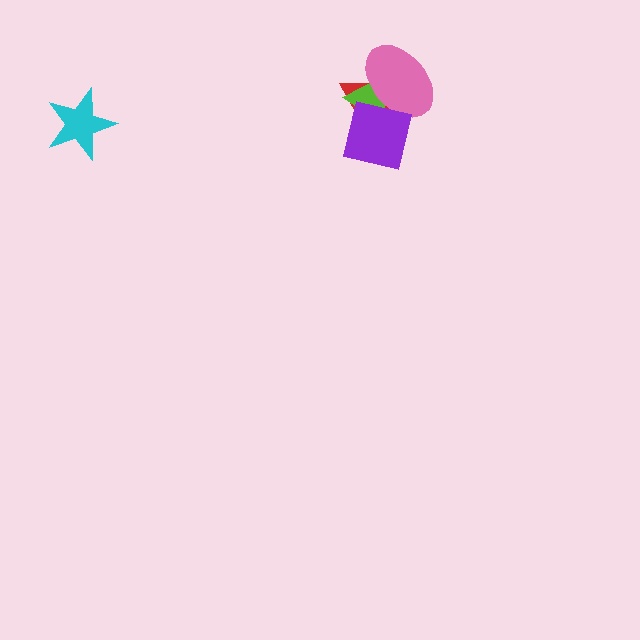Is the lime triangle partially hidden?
Yes, it is partially covered by another shape.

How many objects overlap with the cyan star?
0 objects overlap with the cyan star.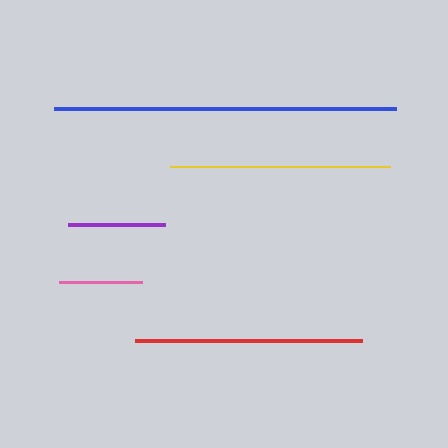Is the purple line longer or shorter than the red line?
The red line is longer than the purple line.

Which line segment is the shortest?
The pink line is the shortest at approximately 84 pixels.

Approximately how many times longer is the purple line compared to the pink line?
The purple line is approximately 1.2 times the length of the pink line.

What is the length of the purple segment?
The purple segment is approximately 98 pixels long.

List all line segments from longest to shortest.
From longest to shortest: blue, red, yellow, purple, pink.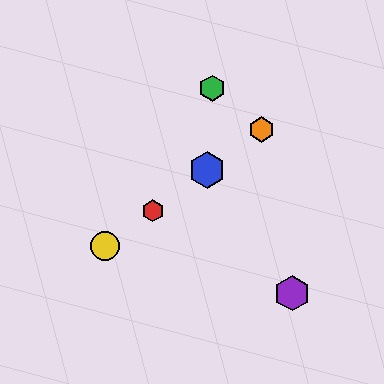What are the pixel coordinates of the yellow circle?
The yellow circle is at (105, 246).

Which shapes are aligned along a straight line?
The red hexagon, the blue hexagon, the yellow circle, the orange hexagon are aligned along a straight line.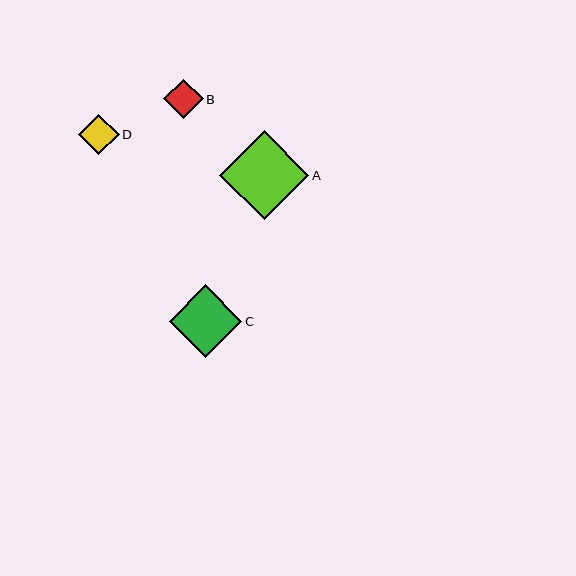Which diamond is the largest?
Diamond A is the largest with a size of approximately 89 pixels.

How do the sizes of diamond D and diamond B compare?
Diamond D and diamond B are approximately the same size.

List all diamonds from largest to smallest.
From largest to smallest: A, C, D, B.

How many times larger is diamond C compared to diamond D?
Diamond C is approximately 1.8 times the size of diamond D.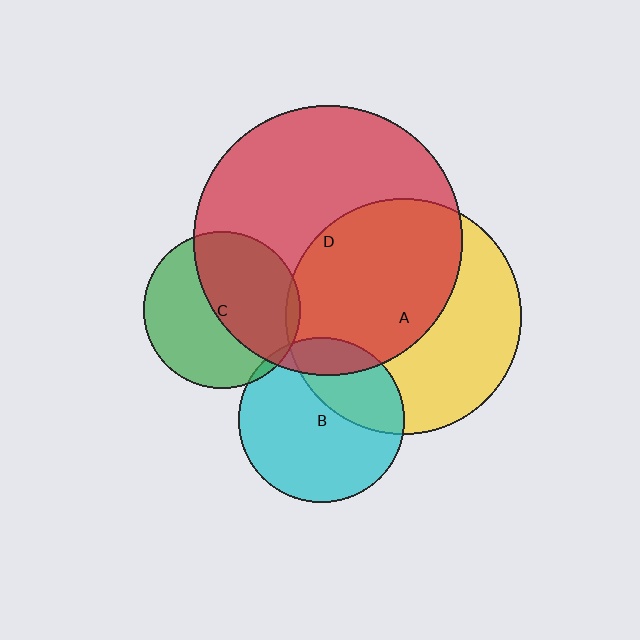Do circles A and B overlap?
Yes.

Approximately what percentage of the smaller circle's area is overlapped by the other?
Approximately 35%.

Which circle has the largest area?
Circle D (red).